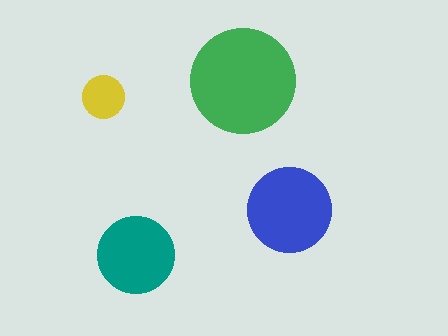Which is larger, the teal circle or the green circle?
The green one.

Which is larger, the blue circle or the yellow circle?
The blue one.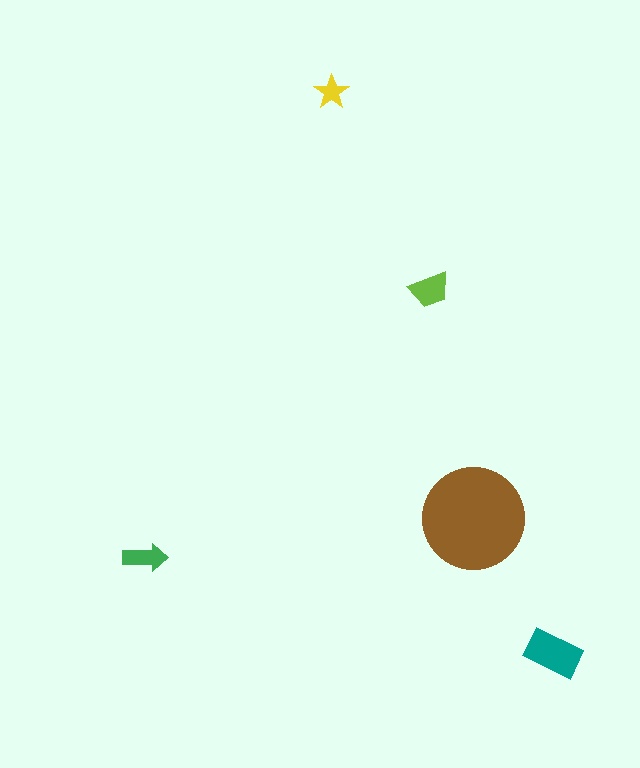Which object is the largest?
The brown circle.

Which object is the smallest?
The yellow star.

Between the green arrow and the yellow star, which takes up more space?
The green arrow.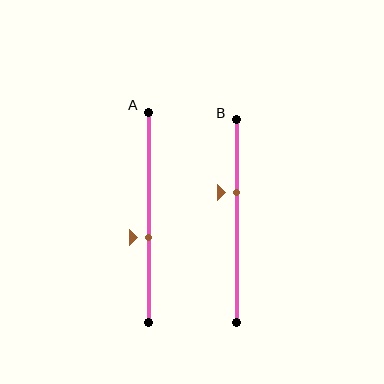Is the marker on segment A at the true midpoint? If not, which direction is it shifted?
No, the marker on segment A is shifted downward by about 9% of the segment length.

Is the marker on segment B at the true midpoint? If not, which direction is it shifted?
No, the marker on segment B is shifted upward by about 14% of the segment length.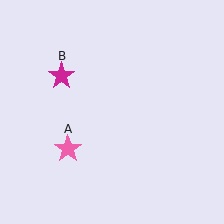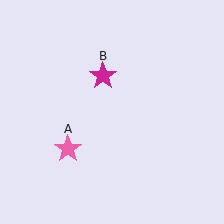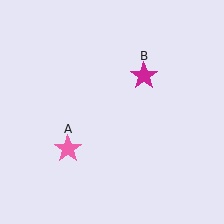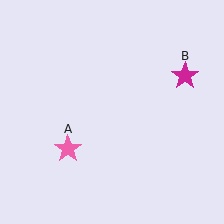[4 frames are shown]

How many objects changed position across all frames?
1 object changed position: magenta star (object B).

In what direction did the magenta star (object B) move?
The magenta star (object B) moved right.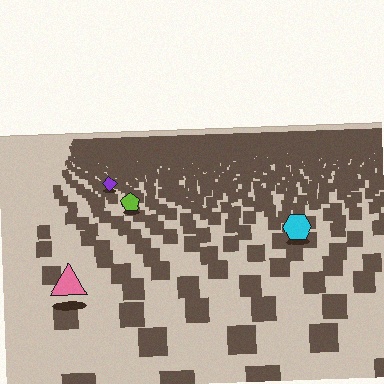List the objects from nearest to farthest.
From nearest to farthest: the pink triangle, the cyan hexagon, the lime pentagon, the purple diamond.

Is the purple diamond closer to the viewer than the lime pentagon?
No. The lime pentagon is closer — you can tell from the texture gradient: the ground texture is coarser near it.